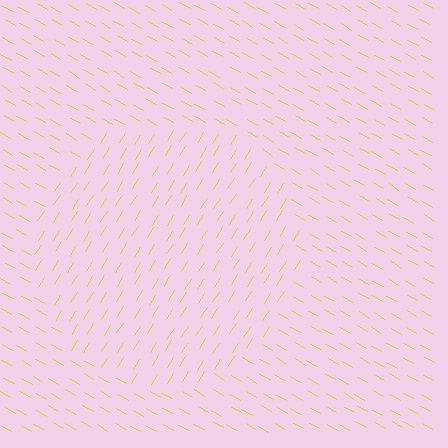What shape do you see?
I see a circle.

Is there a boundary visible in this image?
Yes, there is a texture boundary formed by a change in line orientation.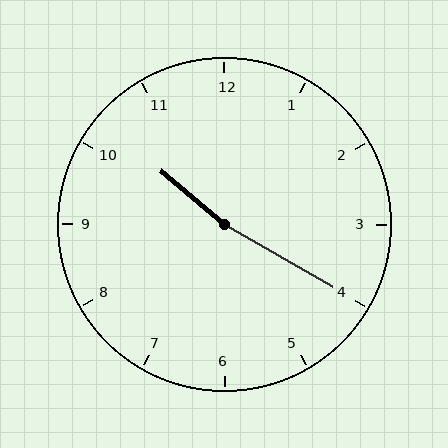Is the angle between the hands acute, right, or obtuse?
It is obtuse.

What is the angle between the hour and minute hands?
Approximately 170 degrees.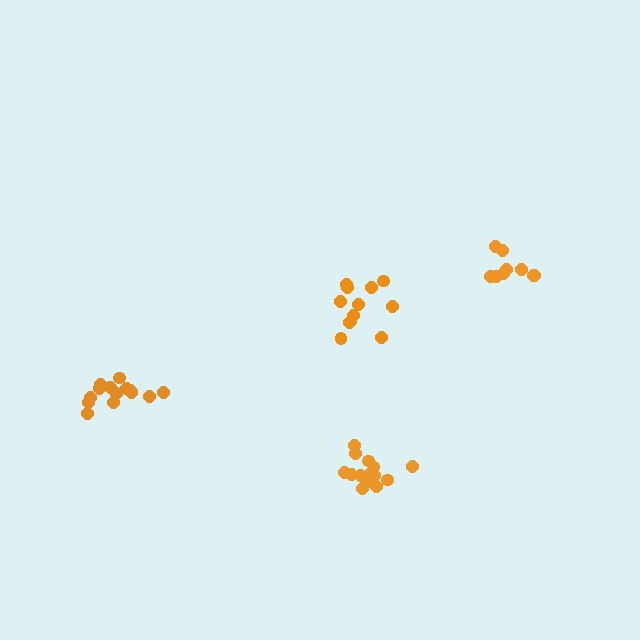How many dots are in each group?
Group 1: 13 dots, Group 2: 9 dots, Group 3: 14 dots, Group 4: 14 dots (50 total).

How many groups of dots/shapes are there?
There are 4 groups.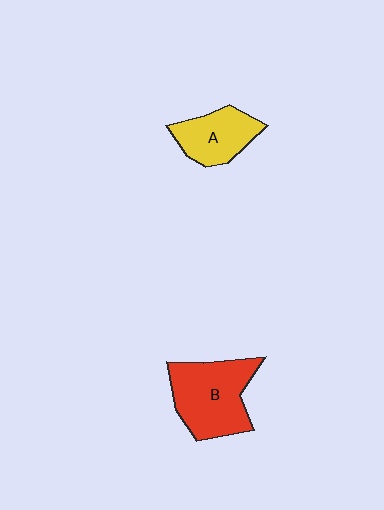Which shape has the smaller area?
Shape A (yellow).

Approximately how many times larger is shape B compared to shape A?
Approximately 1.5 times.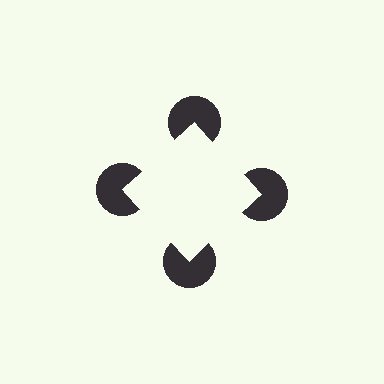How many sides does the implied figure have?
4 sides.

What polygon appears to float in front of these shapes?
An illusory square — its edges are inferred from the aligned wedge cuts in the pac-man discs, not physically drawn.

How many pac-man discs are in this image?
There are 4 — one at each vertex of the illusory square.